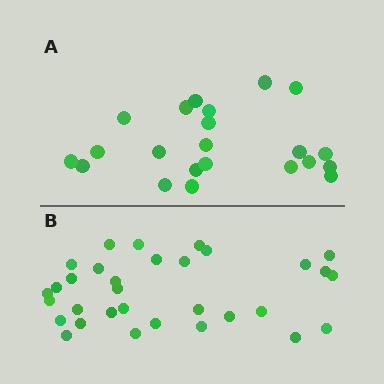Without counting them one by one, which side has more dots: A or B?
Region B (the bottom region) has more dots.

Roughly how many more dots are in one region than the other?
Region B has roughly 10 or so more dots than region A.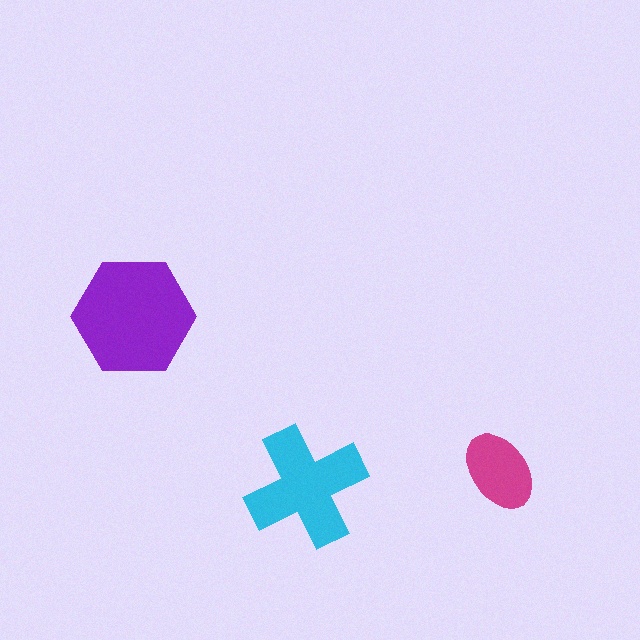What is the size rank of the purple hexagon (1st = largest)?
1st.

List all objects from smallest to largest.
The magenta ellipse, the cyan cross, the purple hexagon.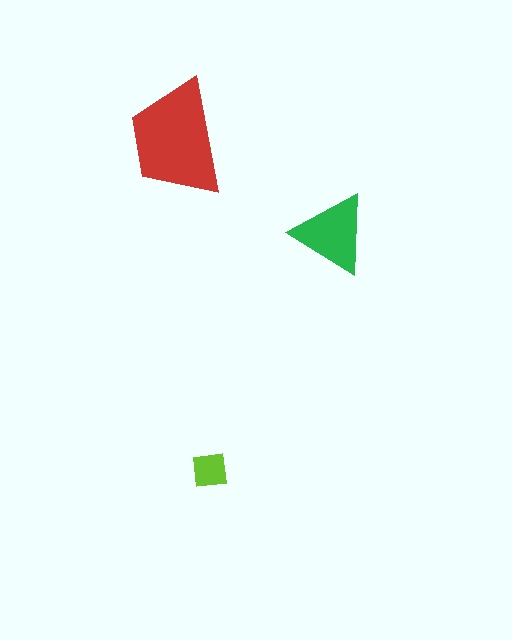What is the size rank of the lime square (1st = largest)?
3rd.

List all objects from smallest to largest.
The lime square, the green triangle, the red trapezoid.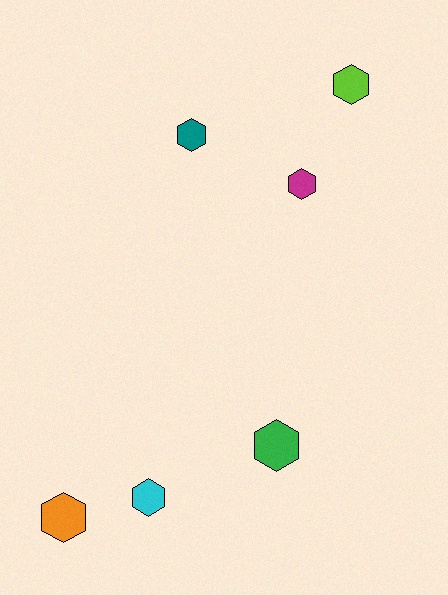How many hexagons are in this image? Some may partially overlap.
There are 6 hexagons.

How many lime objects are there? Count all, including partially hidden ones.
There is 1 lime object.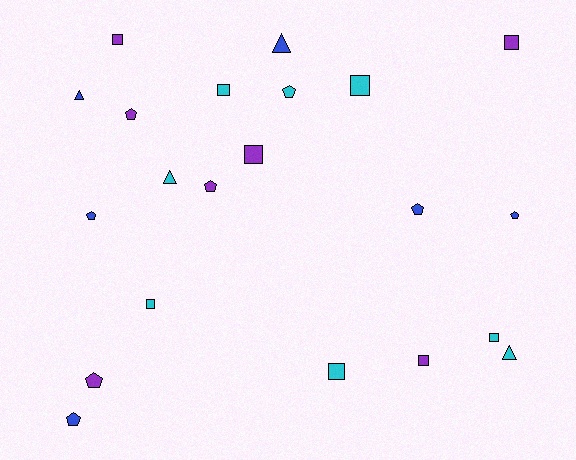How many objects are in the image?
There are 21 objects.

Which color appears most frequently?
Cyan, with 8 objects.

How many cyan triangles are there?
There are 2 cyan triangles.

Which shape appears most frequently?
Square, with 9 objects.